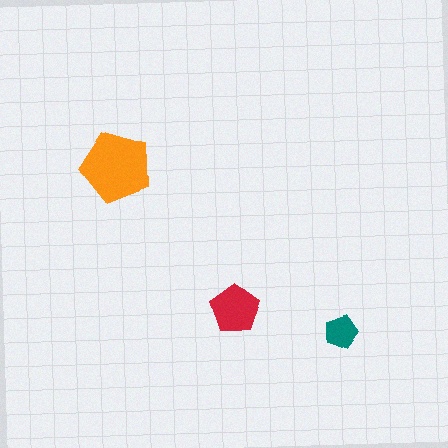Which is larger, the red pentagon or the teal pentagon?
The red one.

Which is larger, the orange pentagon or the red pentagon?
The orange one.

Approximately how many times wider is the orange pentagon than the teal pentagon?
About 2 times wider.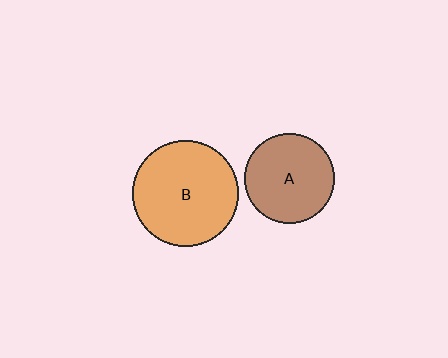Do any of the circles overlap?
No, none of the circles overlap.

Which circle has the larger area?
Circle B (orange).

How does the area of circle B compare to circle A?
Approximately 1.4 times.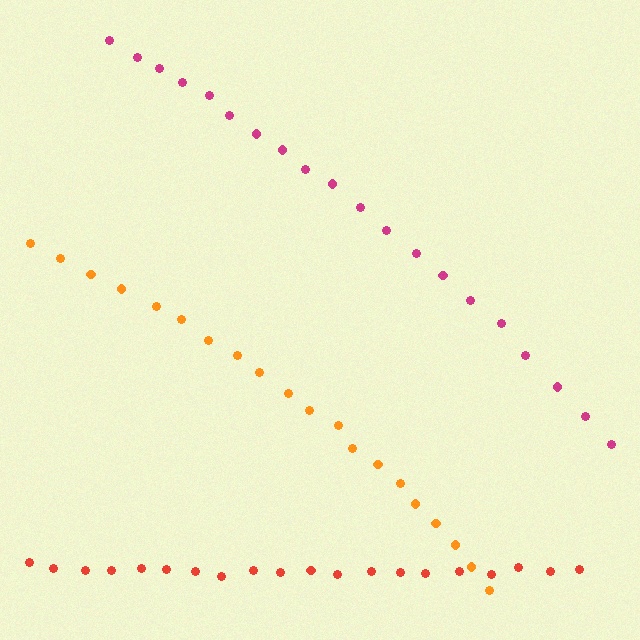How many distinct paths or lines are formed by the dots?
There are 3 distinct paths.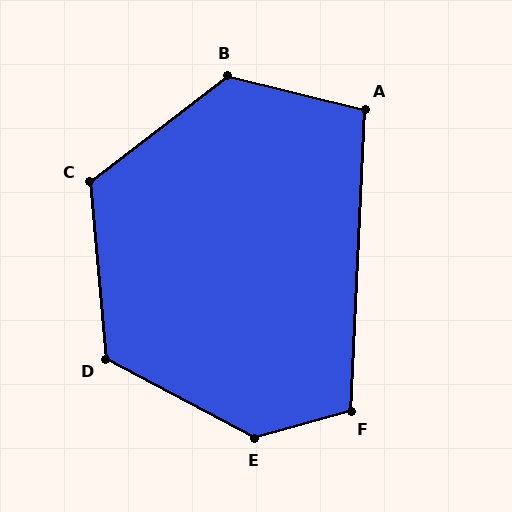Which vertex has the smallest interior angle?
A, at approximately 101 degrees.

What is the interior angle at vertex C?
Approximately 122 degrees (obtuse).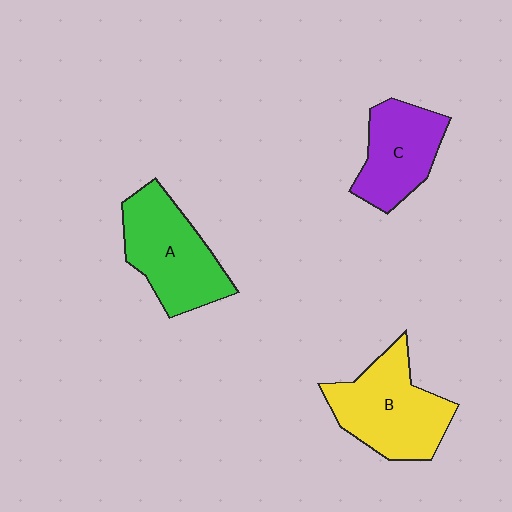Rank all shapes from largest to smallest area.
From largest to smallest: B (yellow), A (green), C (purple).